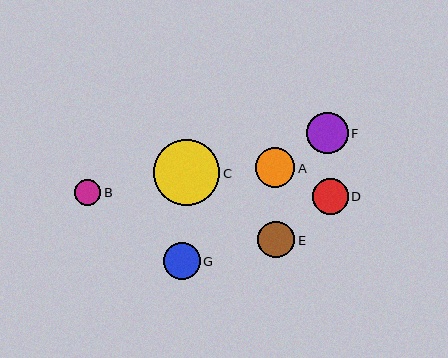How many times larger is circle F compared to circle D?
Circle F is approximately 1.2 times the size of circle D.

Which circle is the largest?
Circle C is the largest with a size of approximately 66 pixels.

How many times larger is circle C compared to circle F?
Circle C is approximately 1.6 times the size of circle F.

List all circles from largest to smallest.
From largest to smallest: C, F, A, G, E, D, B.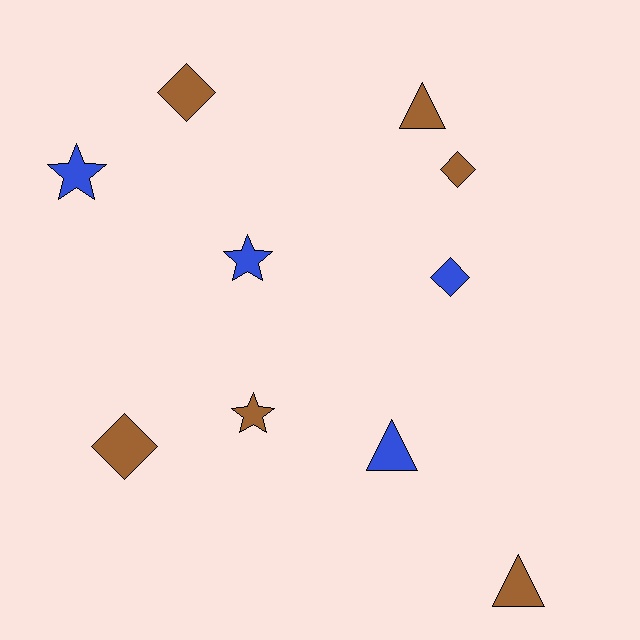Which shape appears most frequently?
Diamond, with 4 objects.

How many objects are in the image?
There are 10 objects.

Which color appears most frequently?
Brown, with 6 objects.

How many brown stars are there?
There is 1 brown star.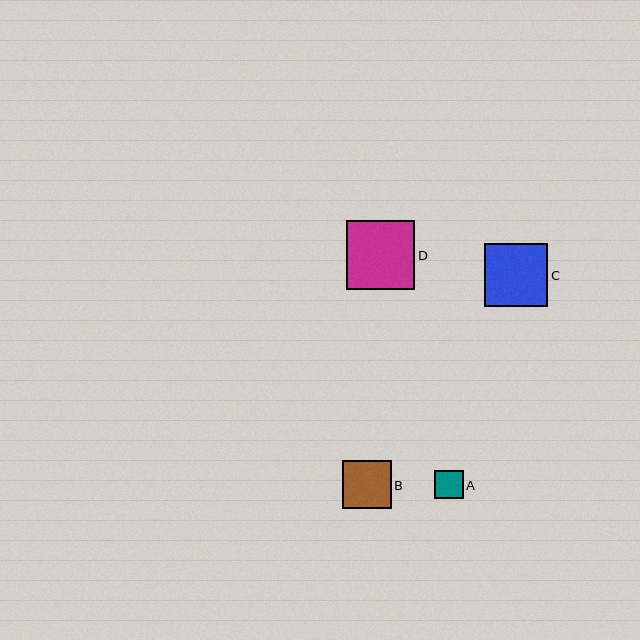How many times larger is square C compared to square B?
Square C is approximately 1.3 times the size of square B.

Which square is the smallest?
Square A is the smallest with a size of approximately 29 pixels.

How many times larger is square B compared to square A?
Square B is approximately 1.7 times the size of square A.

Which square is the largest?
Square D is the largest with a size of approximately 69 pixels.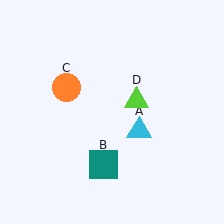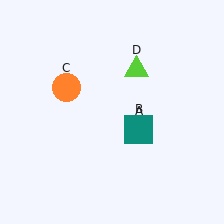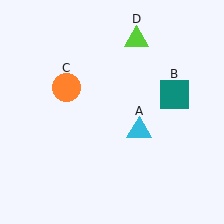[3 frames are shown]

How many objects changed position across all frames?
2 objects changed position: teal square (object B), lime triangle (object D).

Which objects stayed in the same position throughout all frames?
Cyan triangle (object A) and orange circle (object C) remained stationary.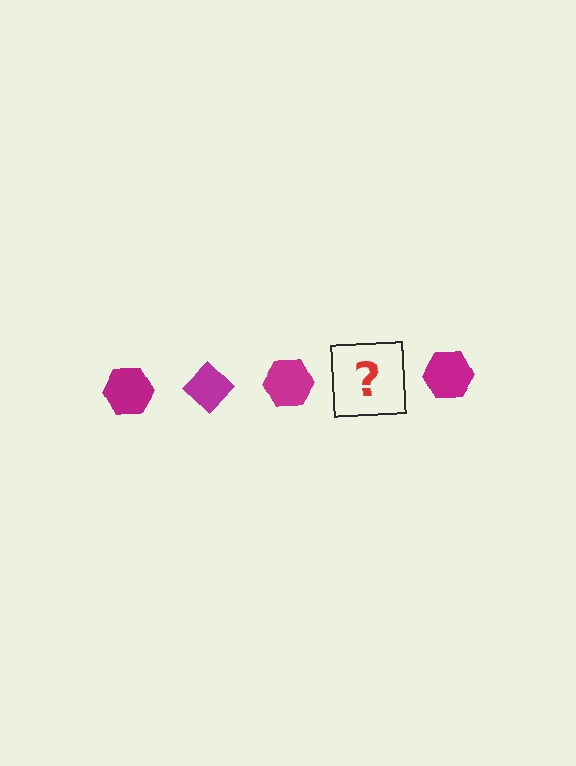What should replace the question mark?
The question mark should be replaced with a magenta diamond.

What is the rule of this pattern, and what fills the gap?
The rule is that the pattern cycles through hexagon, diamond shapes in magenta. The gap should be filled with a magenta diamond.